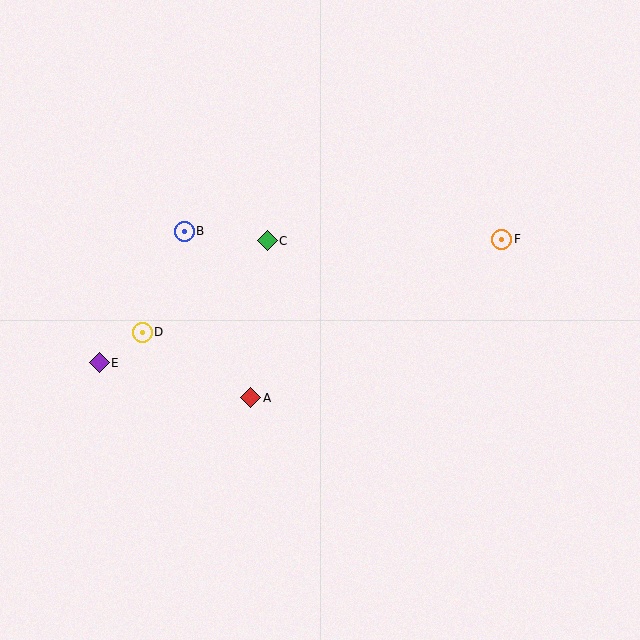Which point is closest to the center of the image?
Point C at (267, 241) is closest to the center.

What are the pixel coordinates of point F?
Point F is at (502, 239).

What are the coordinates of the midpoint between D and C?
The midpoint between D and C is at (205, 286).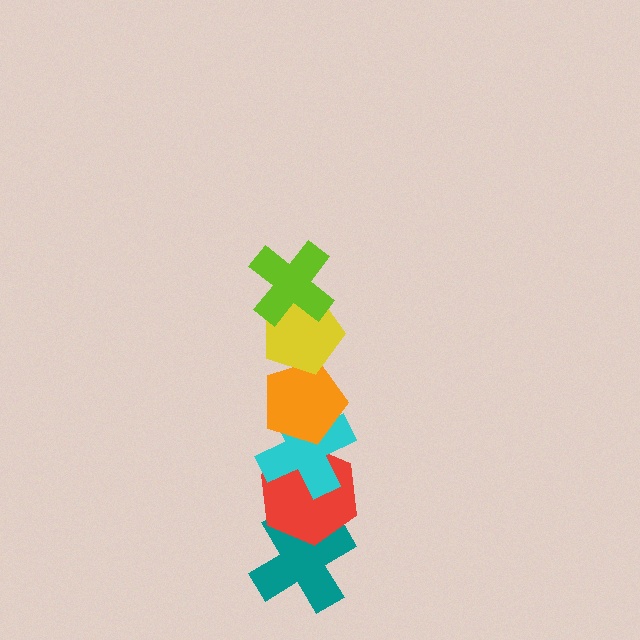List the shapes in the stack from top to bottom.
From top to bottom: the lime cross, the yellow pentagon, the orange pentagon, the cyan cross, the red hexagon, the teal cross.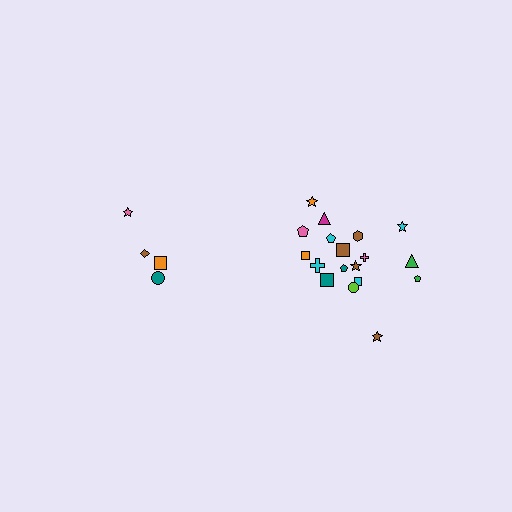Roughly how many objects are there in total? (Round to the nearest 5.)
Roughly 20 objects in total.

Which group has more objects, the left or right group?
The right group.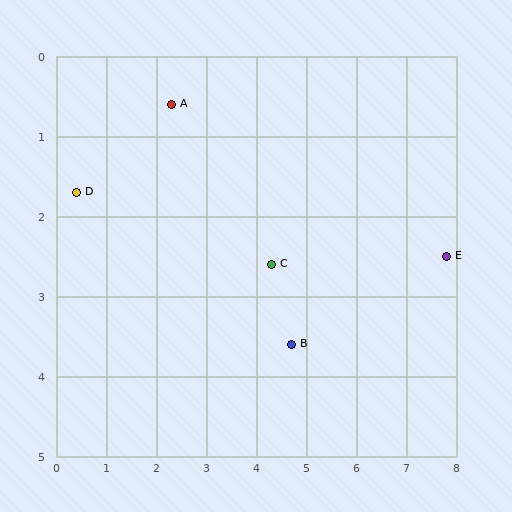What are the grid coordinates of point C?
Point C is at approximately (4.3, 2.6).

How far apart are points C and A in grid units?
Points C and A are about 2.8 grid units apart.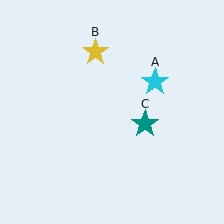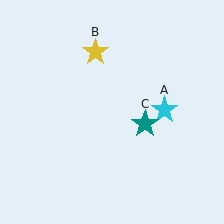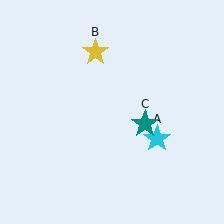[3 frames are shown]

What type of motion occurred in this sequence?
The cyan star (object A) rotated clockwise around the center of the scene.